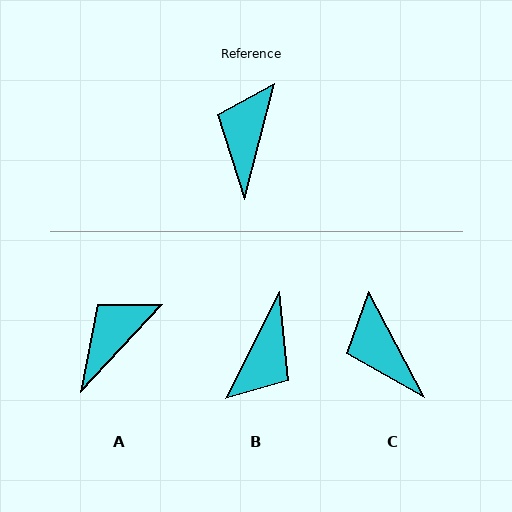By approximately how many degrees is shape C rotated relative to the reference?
Approximately 42 degrees counter-clockwise.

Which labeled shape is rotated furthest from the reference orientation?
B, about 168 degrees away.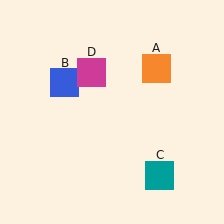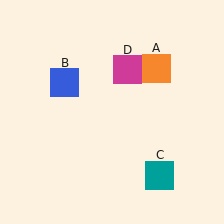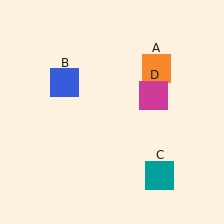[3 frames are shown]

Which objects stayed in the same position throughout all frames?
Orange square (object A) and blue square (object B) and teal square (object C) remained stationary.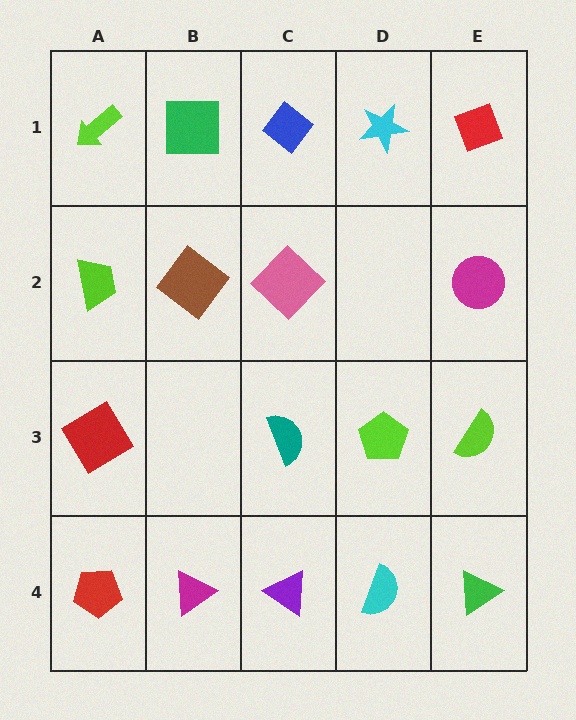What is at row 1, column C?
A blue diamond.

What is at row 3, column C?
A teal semicircle.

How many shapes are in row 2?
4 shapes.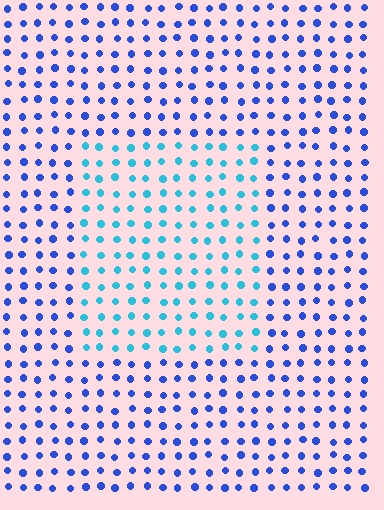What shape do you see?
I see a rectangle.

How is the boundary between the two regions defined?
The boundary is defined purely by a slight shift in hue (about 39 degrees). Spacing, size, and orientation are identical on both sides.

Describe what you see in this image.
The image is filled with small blue elements in a uniform arrangement. A rectangle-shaped region is visible where the elements are tinted to a slightly different hue, forming a subtle color boundary.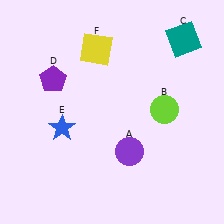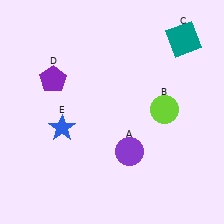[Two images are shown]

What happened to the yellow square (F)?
The yellow square (F) was removed in Image 2. It was in the top-left area of Image 1.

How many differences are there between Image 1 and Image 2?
There is 1 difference between the two images.